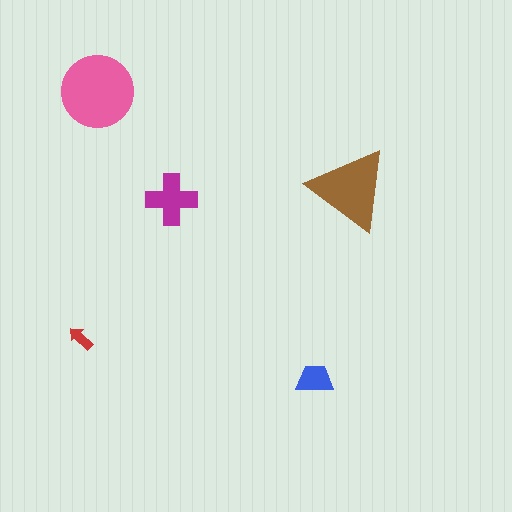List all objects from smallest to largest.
The red arrow, the blue trapezoid, the magenta cross, the brown triangle, the pink circle.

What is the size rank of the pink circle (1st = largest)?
1st.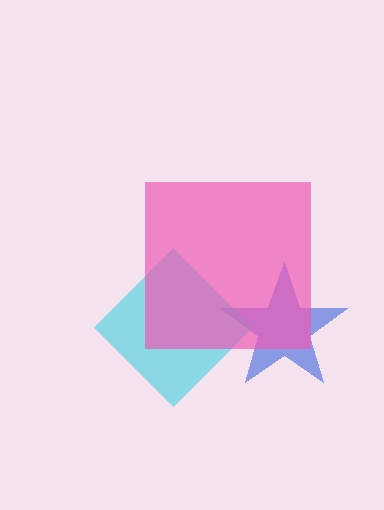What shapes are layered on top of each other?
The layered shapes are: a blue star, a cyan diamond, a pink square.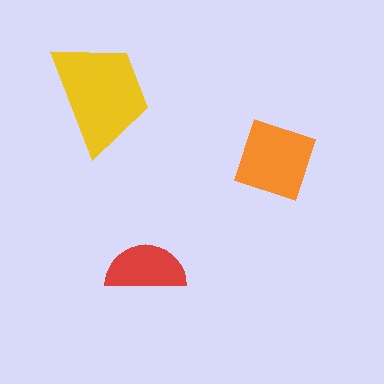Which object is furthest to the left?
The yellow trapezoid is leftmost.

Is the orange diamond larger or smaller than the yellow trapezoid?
Smaller.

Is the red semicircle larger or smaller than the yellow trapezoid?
Smaller.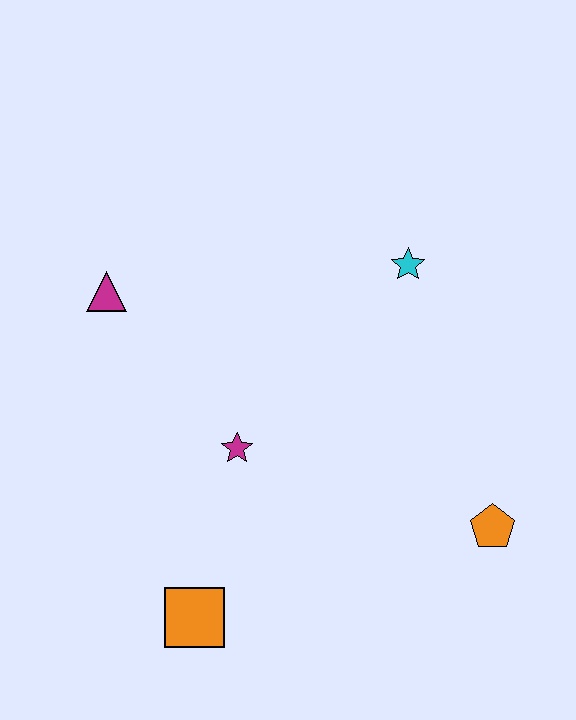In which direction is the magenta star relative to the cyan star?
The magenta star is below the cyan star.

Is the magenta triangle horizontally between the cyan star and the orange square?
No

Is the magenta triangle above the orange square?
Yes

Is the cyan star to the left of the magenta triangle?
No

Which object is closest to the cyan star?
The magenta star is closest to the cyan star.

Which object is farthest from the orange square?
The cyan star is farthest from the orange square.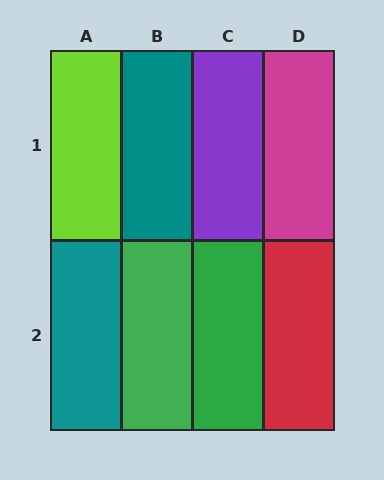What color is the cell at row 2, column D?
Red.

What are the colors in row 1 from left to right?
Lime, teal, purple, magenta.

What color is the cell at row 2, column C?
Green.